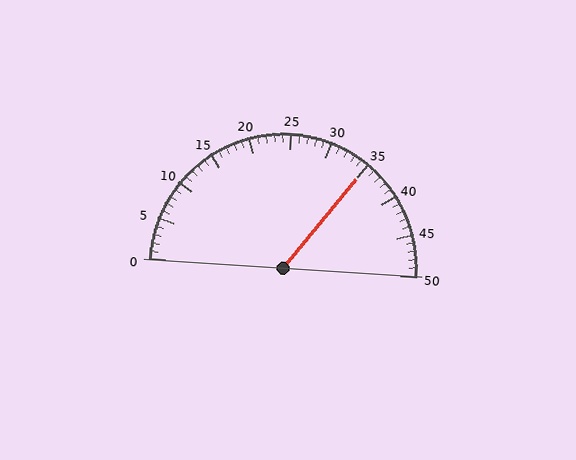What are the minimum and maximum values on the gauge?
The gauge ranges from 0 to 50.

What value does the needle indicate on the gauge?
The needle indicates approximately 35.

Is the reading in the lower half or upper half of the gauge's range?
The reading is in the upper half of the range (0 to 50).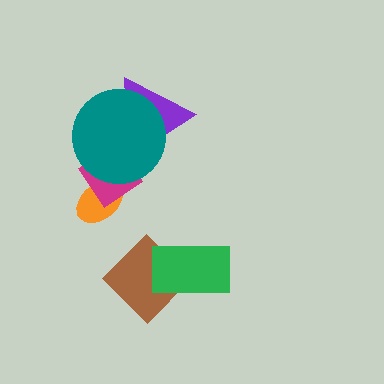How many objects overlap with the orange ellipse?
1 object overlaps with the orange ellipse.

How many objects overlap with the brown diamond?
1 object overlaps with the brown diamond.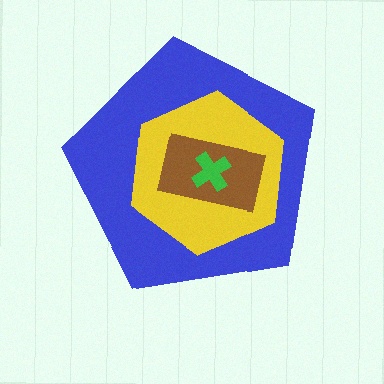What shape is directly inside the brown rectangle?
The green cross.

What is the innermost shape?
The green cross.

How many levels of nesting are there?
4.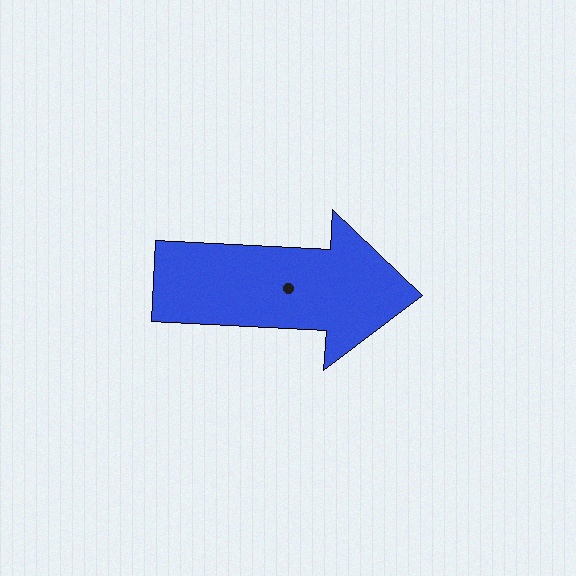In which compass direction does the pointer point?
East.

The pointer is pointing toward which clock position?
Roughly 3 o'clock.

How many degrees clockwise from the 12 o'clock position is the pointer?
Approximately 93 degrees.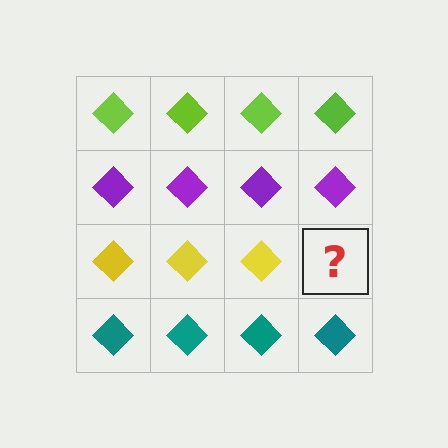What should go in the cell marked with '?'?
The missing cell should contain a yellow diamond.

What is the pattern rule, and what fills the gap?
The rule is that each row has a consistent color. The gap should be filled with a yellow diamond.